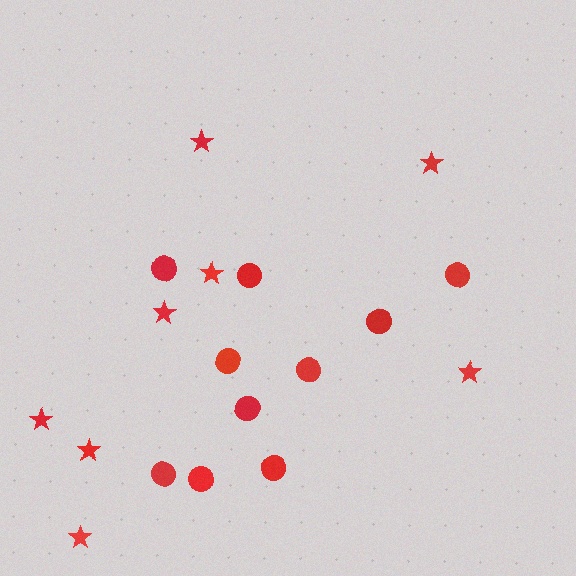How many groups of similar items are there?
There are 2 groups: one group of stars (8) and one group of circles (10).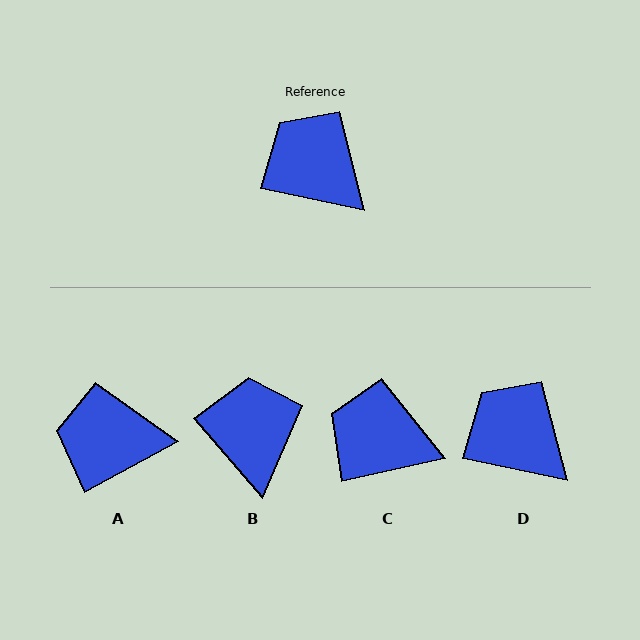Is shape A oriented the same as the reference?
No, it is off by about 41 degrees.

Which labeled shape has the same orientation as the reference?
D.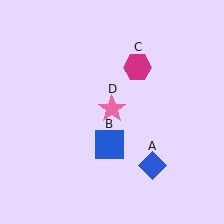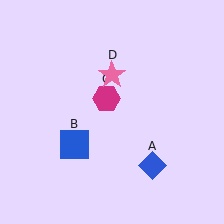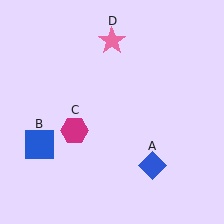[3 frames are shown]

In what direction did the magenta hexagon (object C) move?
The magenta hexagon (object C) moved down and to the left.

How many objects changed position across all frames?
3 objects changed position: blue square (object B), magenta hexagon (object C), pink star (object D).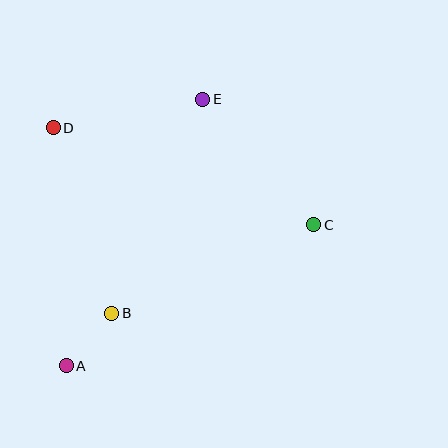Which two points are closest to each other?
Points A and B are closest to each other.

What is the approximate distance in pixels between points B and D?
The distance between B and D is approximately 194 pixels.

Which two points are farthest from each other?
Points A and E are farthest from each other.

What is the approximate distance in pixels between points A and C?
The distance between A and C is approximately 285 pixels.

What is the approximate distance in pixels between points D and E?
The distance between D and E is approximately 152 pixels.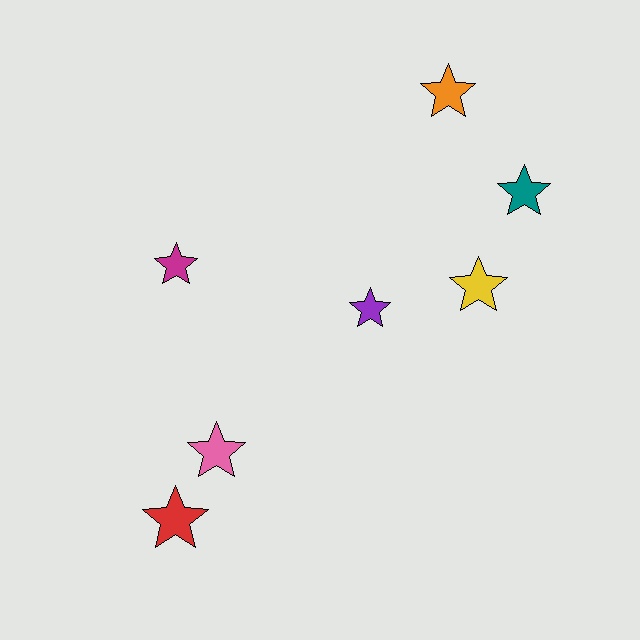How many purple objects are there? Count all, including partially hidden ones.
There is 1 purple object.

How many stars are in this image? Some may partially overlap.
There are 7 stars.